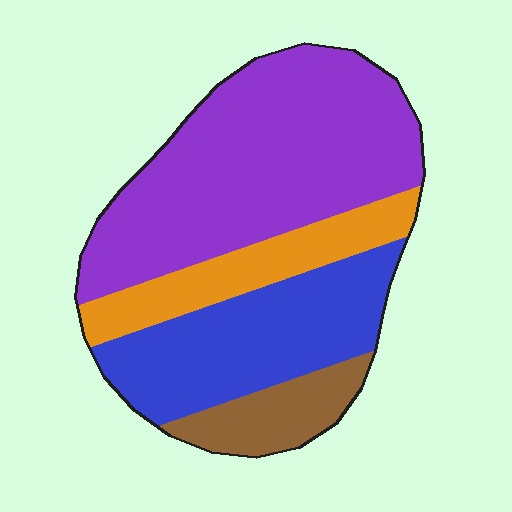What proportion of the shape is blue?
Blue covers 27% of the shape.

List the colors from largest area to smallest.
From largest to smallest: purple, blue, orange, brown.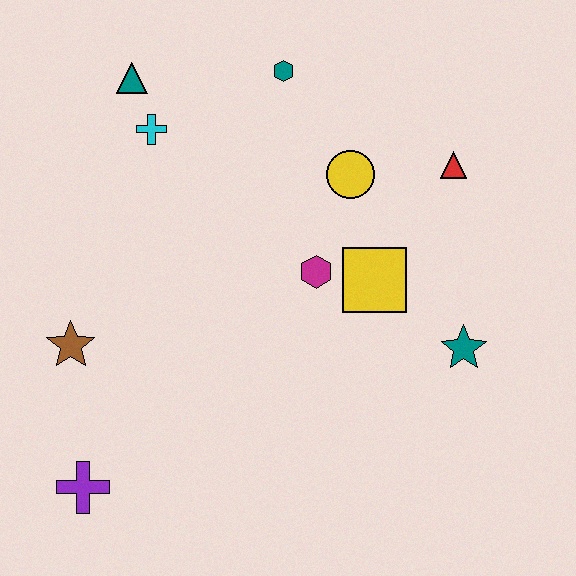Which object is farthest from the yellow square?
The purple cross is farthest from the yellow square.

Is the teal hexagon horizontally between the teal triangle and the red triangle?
Yes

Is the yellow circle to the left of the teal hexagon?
No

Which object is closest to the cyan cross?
The teal triangle is closest to the cyan cross.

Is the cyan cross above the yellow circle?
Yes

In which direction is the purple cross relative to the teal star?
The purple cross is to the left of the teal star.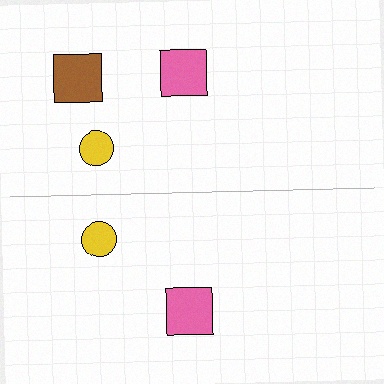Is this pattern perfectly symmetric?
No, the pattern is not perfectly symmetric. A brown square is missing from the bottom side.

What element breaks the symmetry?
A brown square is missing from the bottom side.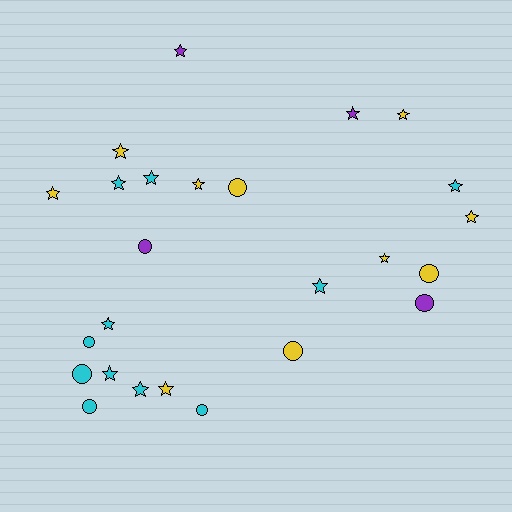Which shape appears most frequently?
Star, with 16 objects.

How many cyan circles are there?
There are 4 cyan circles.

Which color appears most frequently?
Cyan, with 11 objects.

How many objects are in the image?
There are 25 objects.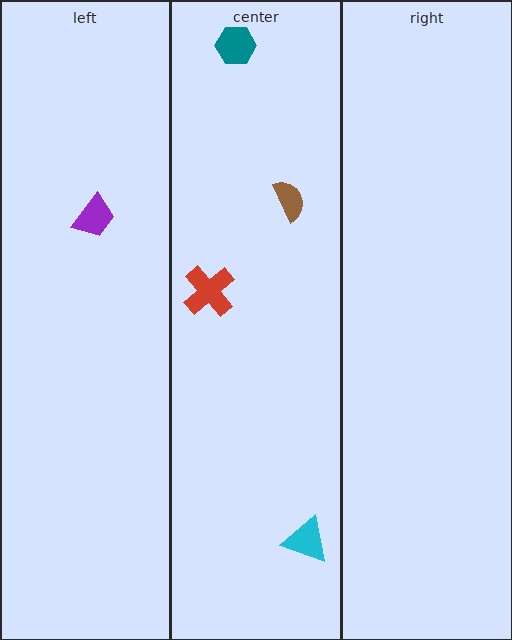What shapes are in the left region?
The purple trapezoid.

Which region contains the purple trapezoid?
The left region.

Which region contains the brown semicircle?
The center region.